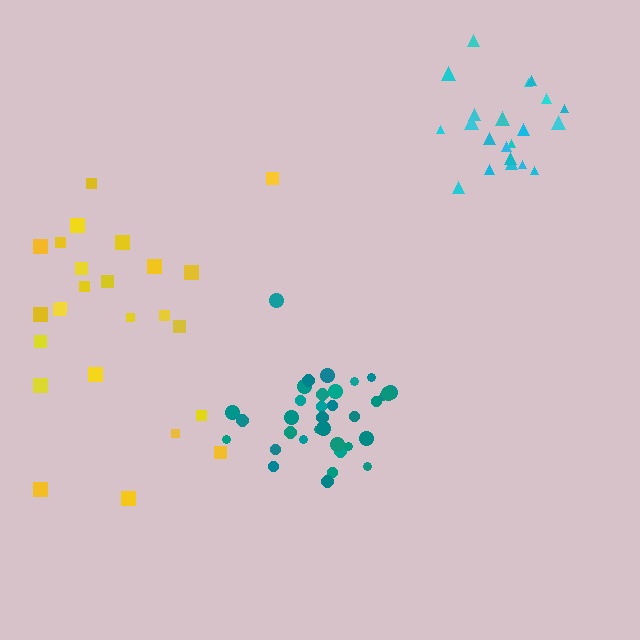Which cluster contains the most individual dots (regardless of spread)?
Teal (34).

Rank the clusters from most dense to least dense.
teal, cyan, yellow.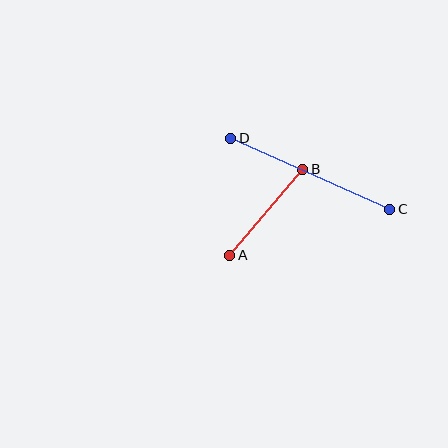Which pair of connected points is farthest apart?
Points C and D are farthest apart.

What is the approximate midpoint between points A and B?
The midpoint is at approximately (266, 212) pixels.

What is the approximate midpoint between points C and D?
The midpoint is at approximately (310, 174) pixels.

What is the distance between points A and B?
The distance is approximately 113 pixels.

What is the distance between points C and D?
The distance is approximately 174 pixels.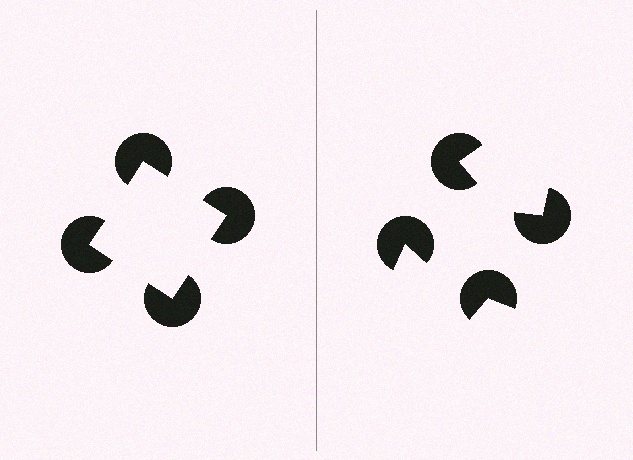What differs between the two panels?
The pac-man discs are positioned identically on both sides; only the wedge orientations differ. On the left they align to a square; on the right they are misaligned.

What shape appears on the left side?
An illusory square.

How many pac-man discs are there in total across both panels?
8 — 4 on each side.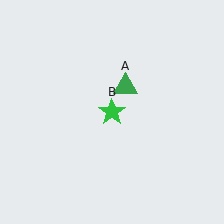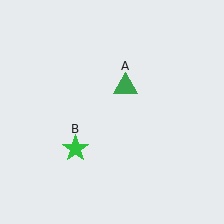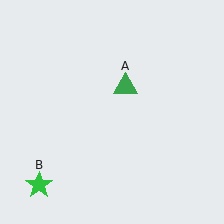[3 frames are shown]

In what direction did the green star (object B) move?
The green star (object B) moved down and to the left.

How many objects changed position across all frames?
1 object changed position: green star (object B).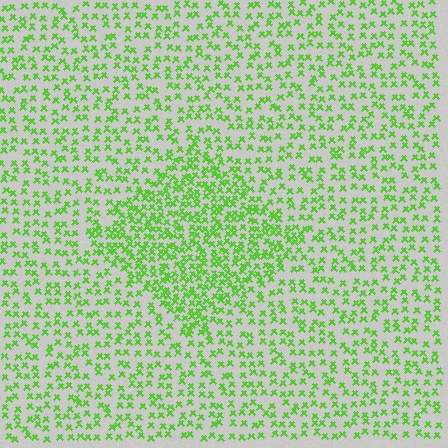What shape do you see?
I see a diamond.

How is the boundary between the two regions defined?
The boundary is defined by a change in element density (approximately 1.9x ratio). All elements are the same color, size, and shape.